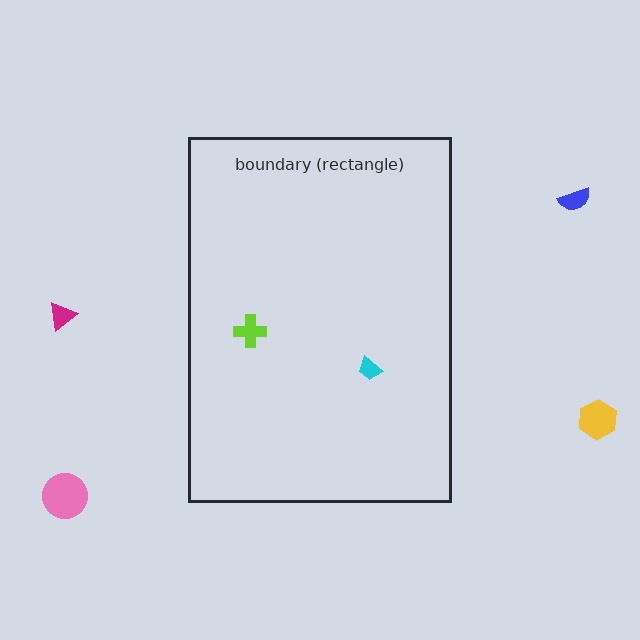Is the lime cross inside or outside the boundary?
Inside.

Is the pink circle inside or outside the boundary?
Outside.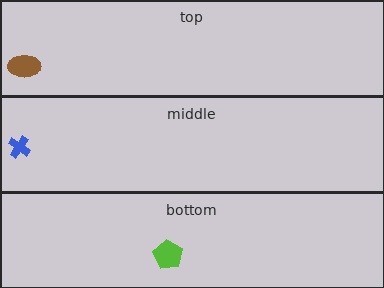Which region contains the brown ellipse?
The top region.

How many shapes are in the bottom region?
1.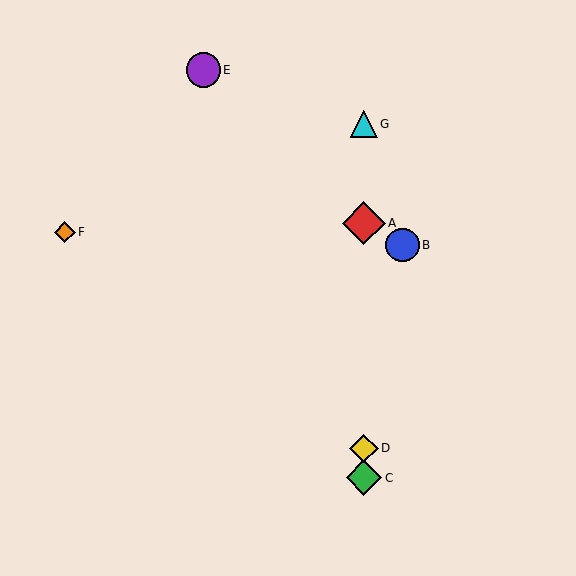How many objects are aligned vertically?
4 objects (A, C, D, G) are aligned vertically.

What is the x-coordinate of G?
Object G is at x≈364.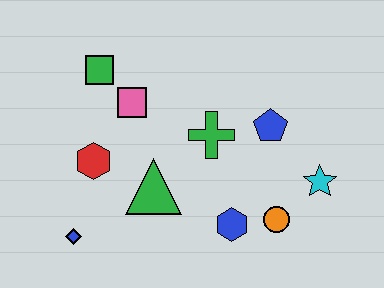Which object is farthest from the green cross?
The blue diamond is farthest from the green cross.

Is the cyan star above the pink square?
No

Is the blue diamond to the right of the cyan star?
No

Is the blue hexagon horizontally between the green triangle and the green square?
No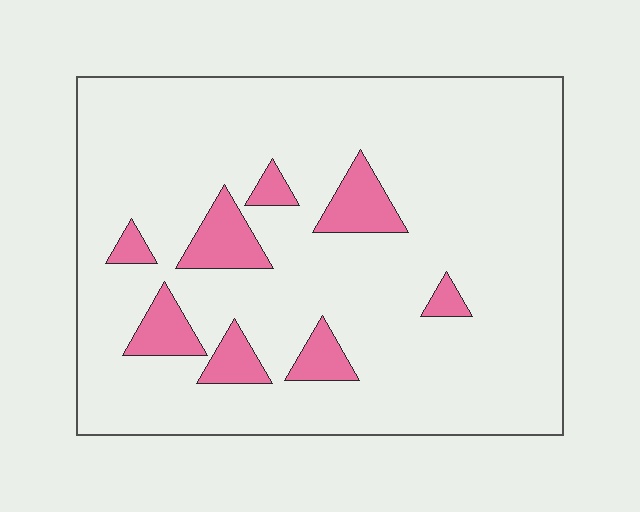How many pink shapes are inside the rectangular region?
8.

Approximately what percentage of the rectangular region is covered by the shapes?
Approximately 10%.